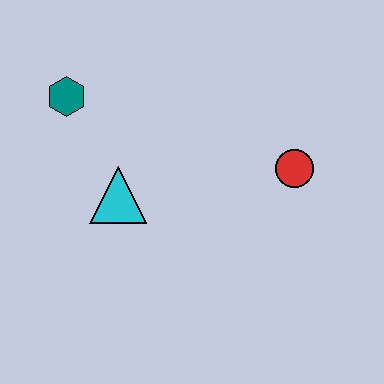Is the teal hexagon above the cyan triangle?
Yes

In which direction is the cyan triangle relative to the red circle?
The cyan triangle is to the left of the red circle.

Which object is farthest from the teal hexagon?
The red circle is farthest from the teal hexagon.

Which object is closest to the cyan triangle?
The teal hexagon is closest to the cyan triangle.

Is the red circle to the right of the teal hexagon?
Yes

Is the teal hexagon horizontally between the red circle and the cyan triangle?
No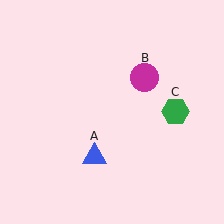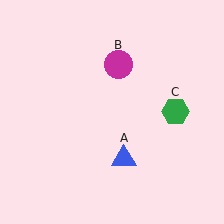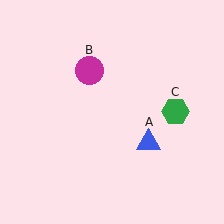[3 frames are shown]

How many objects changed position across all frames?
2 objects changed position: blue triangle (object A), magenta circle (object B).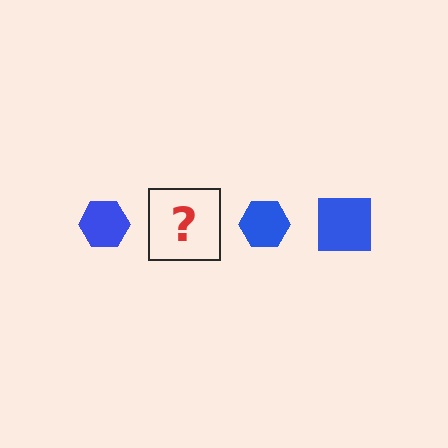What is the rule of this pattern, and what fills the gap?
The rule is that the pattern cycles through hexagon, square shapes in blue. The gap should be filled with a blue square.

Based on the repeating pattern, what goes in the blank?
The blank should be a blue square.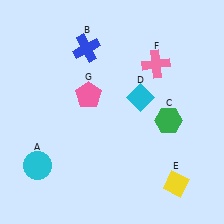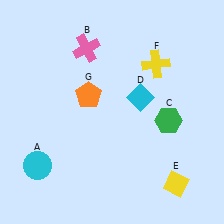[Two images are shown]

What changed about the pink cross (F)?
In Image 1, F is pink. In Image 2, it changed to yellow.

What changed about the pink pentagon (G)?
In Image 1, G is pink. In Image 2, it changed to orange.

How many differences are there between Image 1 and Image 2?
There are 3 differences between the two images.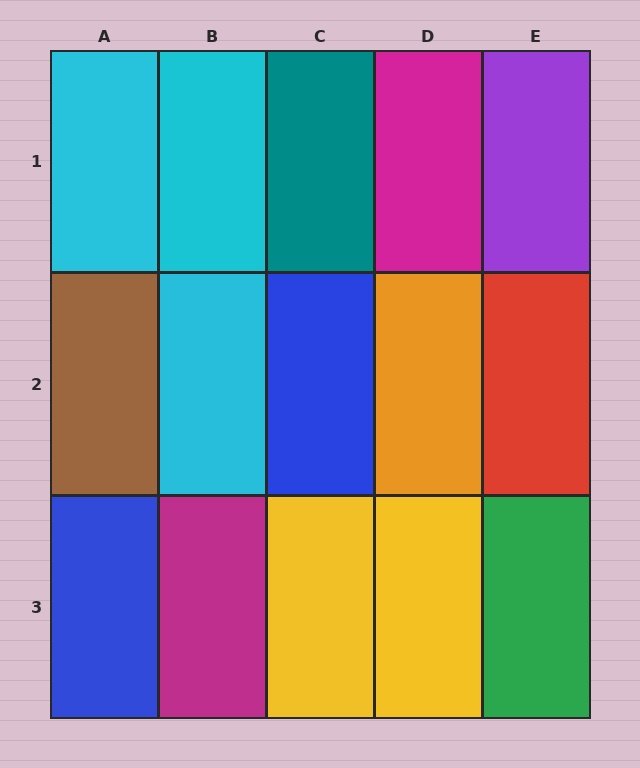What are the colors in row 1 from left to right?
Cyan, cyan, teal, magenta, purple.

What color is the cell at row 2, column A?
Brown.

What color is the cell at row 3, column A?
Blue.